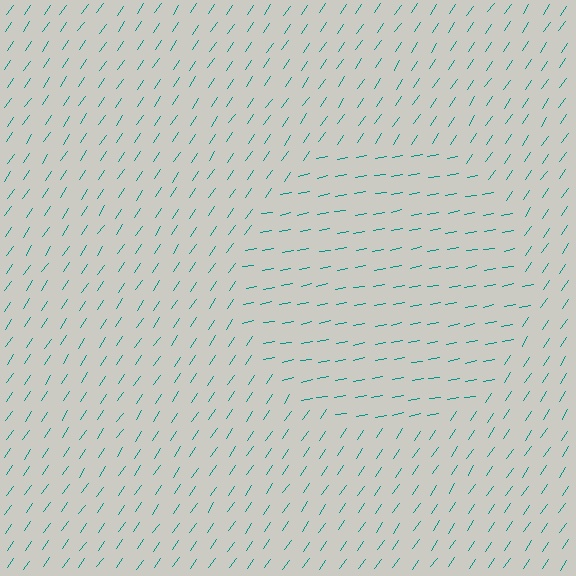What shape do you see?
I see a circle.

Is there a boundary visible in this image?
Yes, there is a texture boundary formed by a change in line orientation.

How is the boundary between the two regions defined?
The boundary is defined purely by a change in line orientation (approximately 45 degrees difference). All lines are the same color and thickness.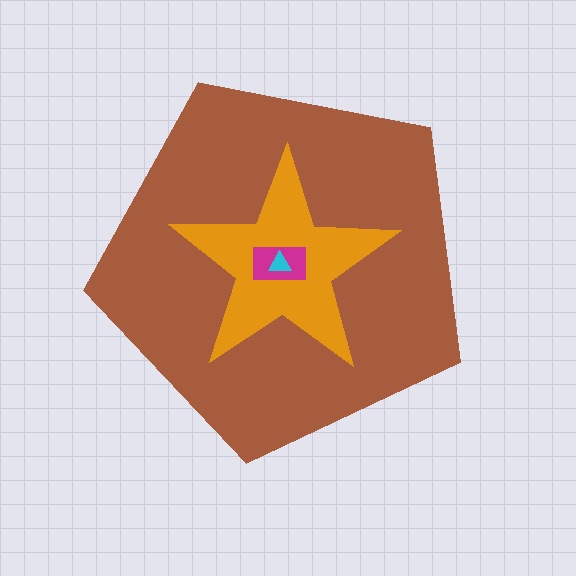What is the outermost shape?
The brown pentagon.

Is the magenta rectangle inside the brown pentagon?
Yes.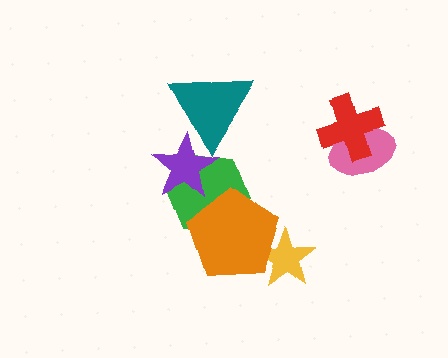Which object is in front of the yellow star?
The orange pentagon is in front of the yellow star.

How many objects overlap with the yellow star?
1 object overlaps with the yellow star.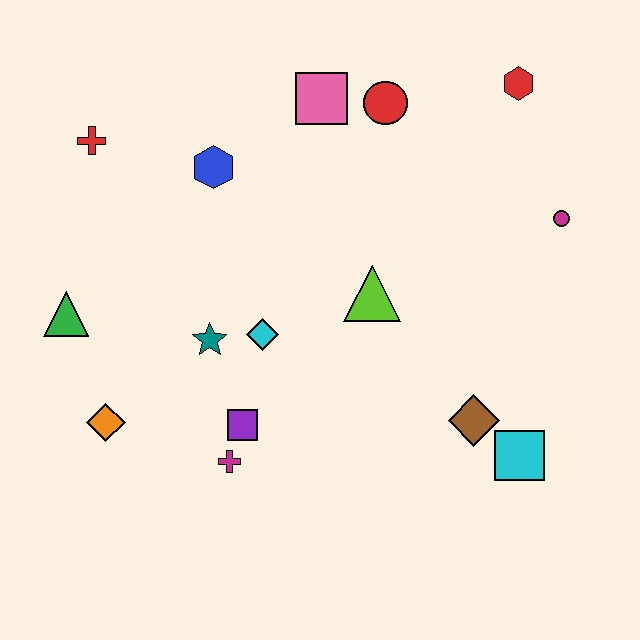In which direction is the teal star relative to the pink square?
The teal star is below the pink square.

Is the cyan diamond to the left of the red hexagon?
Yes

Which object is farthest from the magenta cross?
The red hexagon is farthest from the magenta cross.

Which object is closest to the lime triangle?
The cyan diamond is closest to the lime triangle.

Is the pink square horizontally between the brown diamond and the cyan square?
No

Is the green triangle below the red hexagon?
Yes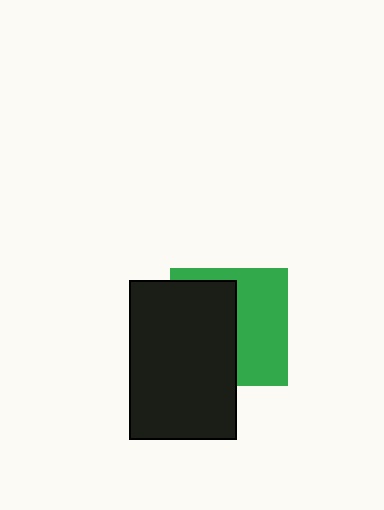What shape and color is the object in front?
The object in front is a black rectangle.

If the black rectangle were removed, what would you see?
You would see the complete green square.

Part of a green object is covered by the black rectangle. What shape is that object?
It is a square.